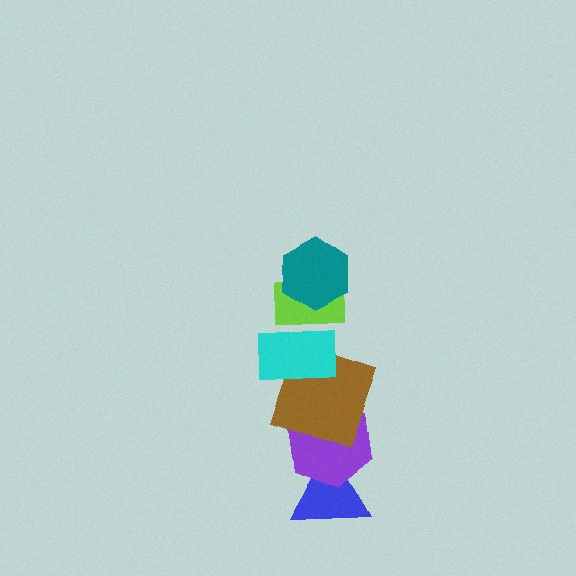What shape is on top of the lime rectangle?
The teal hexagon is on top of the lime rectangle.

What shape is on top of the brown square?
The cyan rectangle is on top of the brown square.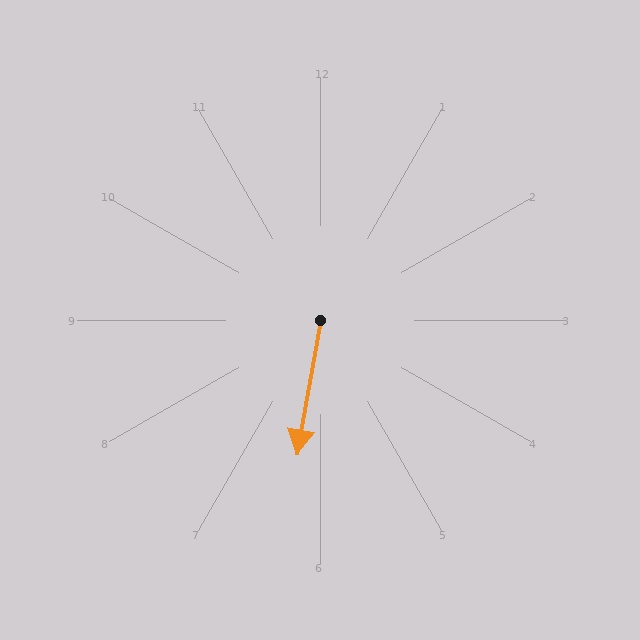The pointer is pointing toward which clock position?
Roughly 6 o'clock.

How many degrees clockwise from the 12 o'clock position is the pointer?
Approximately 190 degrees.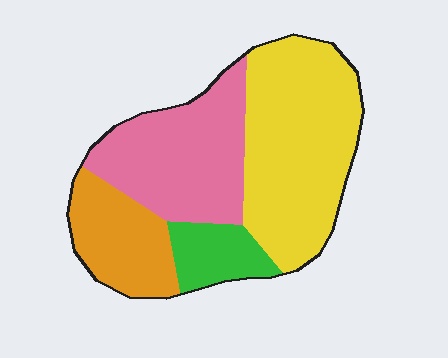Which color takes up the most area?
Yellow, at roughly 40%.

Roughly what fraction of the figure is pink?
Pink covers roughly 30% of the figure.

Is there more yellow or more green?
Yellow.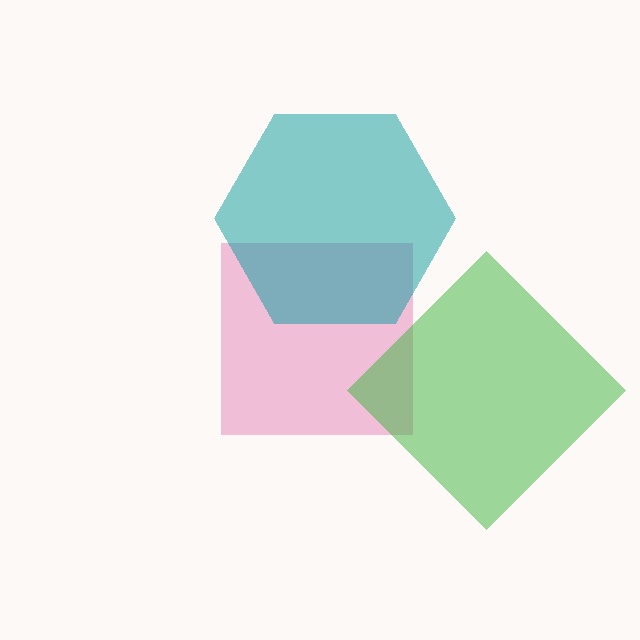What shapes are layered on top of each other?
The layered shapes are: a pink square, a teal hexagon, a green diamond.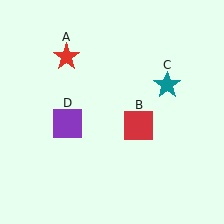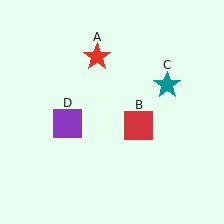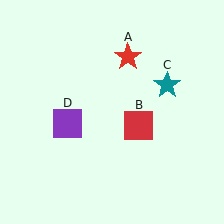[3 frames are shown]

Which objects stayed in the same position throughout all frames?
Red square (object B) and teal star (object C) and purple square (object D) remained stationary.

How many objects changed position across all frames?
1 object changed position: red star (object A).